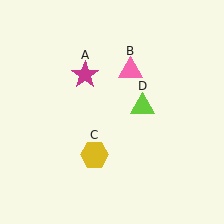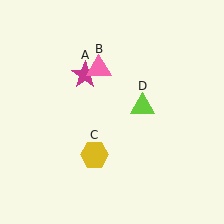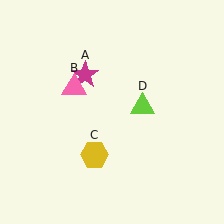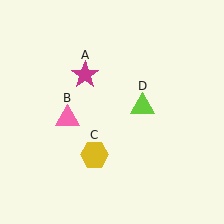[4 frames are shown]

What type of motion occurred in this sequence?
The pink triangle (object B) rotated counterclockwise around the center of the scene.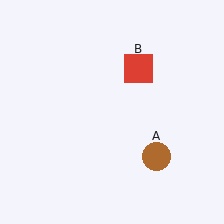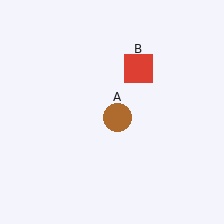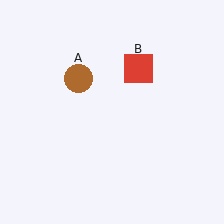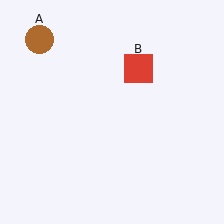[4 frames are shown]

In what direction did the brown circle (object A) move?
The brown circle (object A) moved up and to the left.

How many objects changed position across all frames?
1 object changed position: brown circle (object A).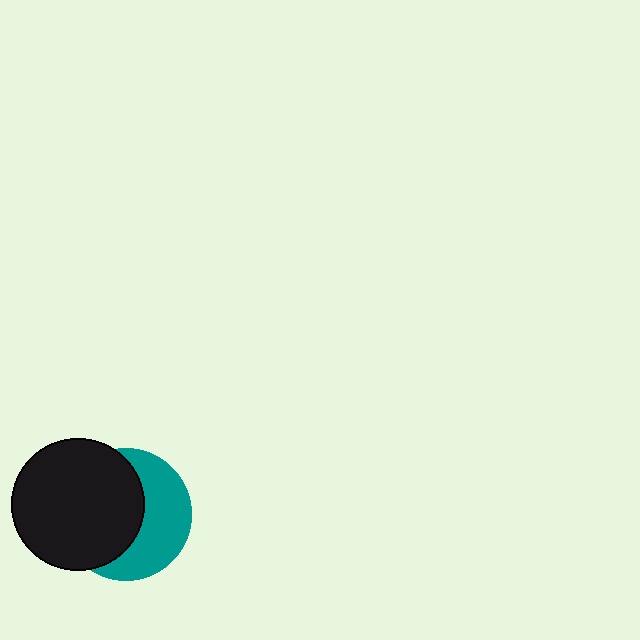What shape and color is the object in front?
The object in front is a black circle.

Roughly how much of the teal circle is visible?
About half of it is visible (roughly 46%).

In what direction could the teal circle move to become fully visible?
The teal circle could move right. That would shift it out from behind the black circle entirely.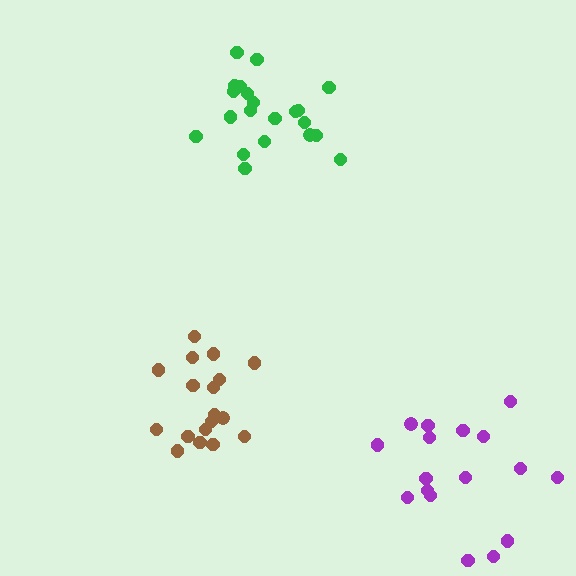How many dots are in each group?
Group 1: 21 dots, Group 2: 18 dots, Group 3: 17 dots (56 total).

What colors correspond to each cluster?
The clusters are colored: green, brown, purple.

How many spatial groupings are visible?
There are 3 spatial groupings.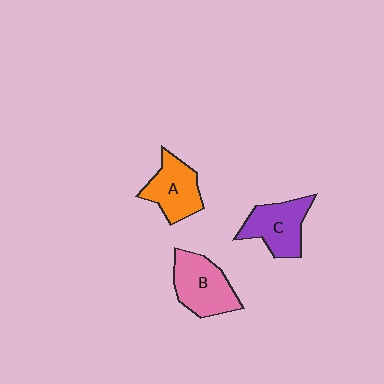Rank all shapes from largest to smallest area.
From largest to smallest: B (pink), C (purple), A (orange).